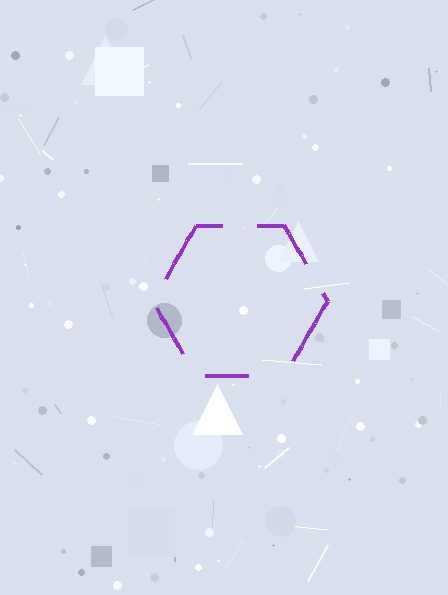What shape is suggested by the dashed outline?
The dashed outline suggests a hexagon.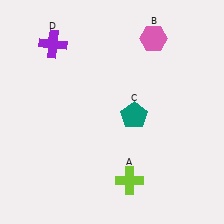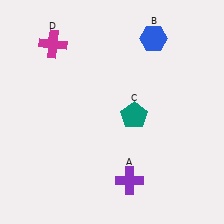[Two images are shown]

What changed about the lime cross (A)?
In Image 1, A is lime. In Image 2, it changed to purple.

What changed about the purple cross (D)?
In Image 1, D is purple. In Image 2, it changed to magenta.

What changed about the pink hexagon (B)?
In Image 1, B is pink. In Image 2, it changed to blue.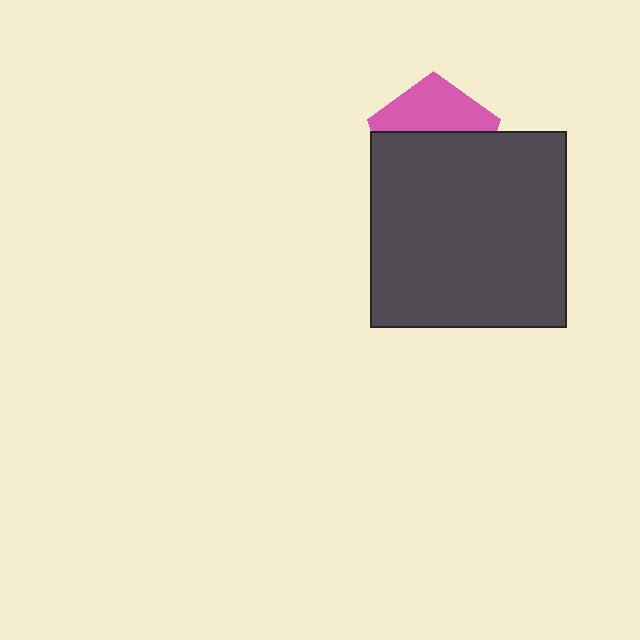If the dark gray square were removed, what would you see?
You would see the complete pink pentagon.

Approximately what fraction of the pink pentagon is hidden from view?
Roughly 59% of the pink pentagon is hidden behind the dark gray square.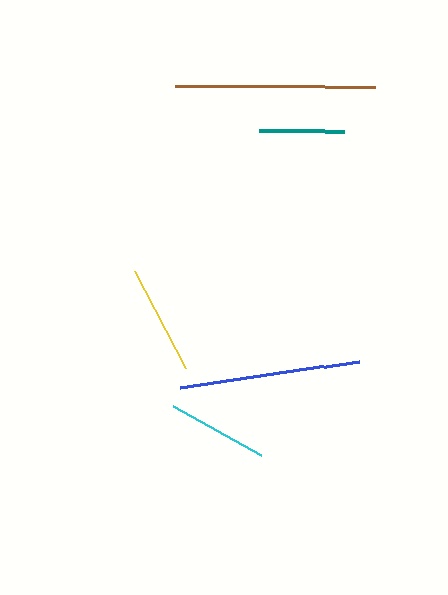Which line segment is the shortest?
The teal line is the shortest at approximately 85 pixels.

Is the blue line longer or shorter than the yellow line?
The blue line is longer than the yellow line.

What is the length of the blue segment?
The blue segment is approximately 181 pixels long.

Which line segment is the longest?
The brown line is the longest at approximately 200 pixels.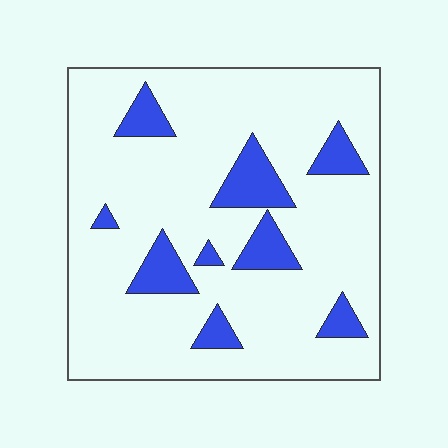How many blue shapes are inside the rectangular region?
9.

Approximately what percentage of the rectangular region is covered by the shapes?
Approximately 15%.